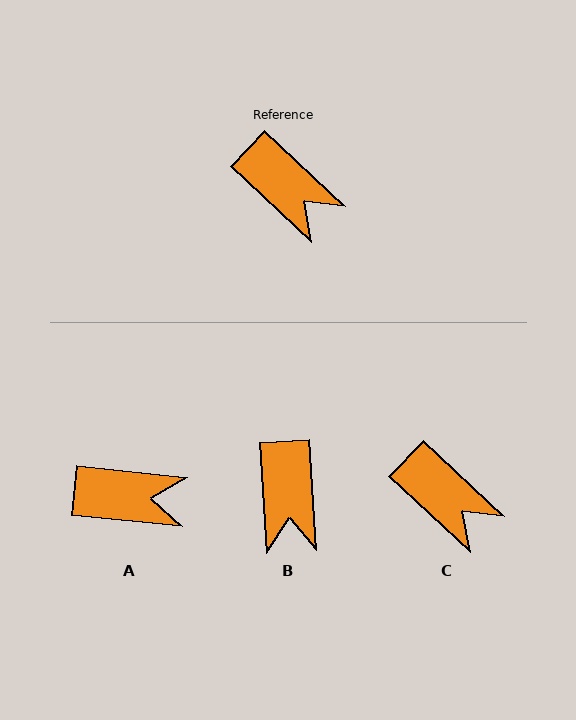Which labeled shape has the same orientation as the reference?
C.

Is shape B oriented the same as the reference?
No, it is off by about 43 degrees.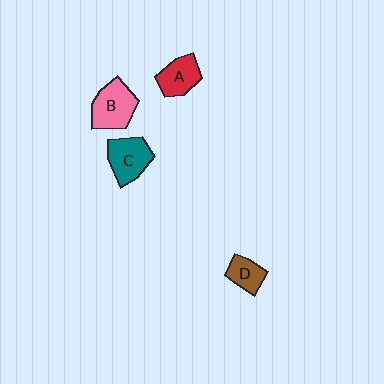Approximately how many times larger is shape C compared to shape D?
Approximately 1.6 times.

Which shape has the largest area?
Shape B (pink).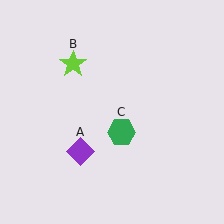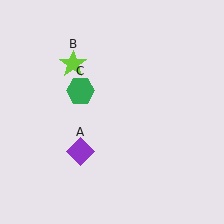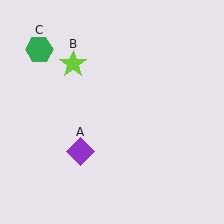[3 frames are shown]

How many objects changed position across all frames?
1 object changed position: green hexagon (object C).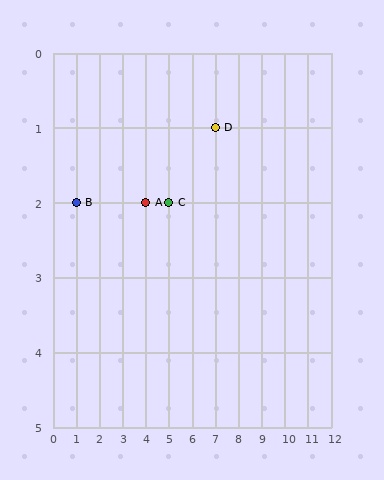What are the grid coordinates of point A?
Point A is at grid coordinates (4, 2).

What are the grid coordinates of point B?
Point B is at grid coordinates (1, 2).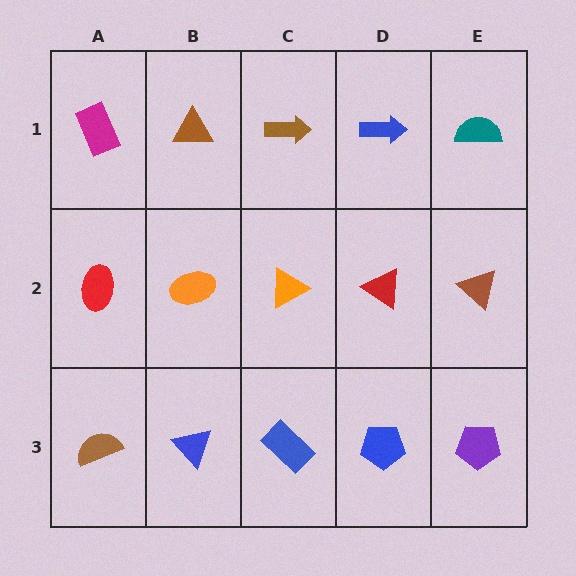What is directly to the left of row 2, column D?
An orange triangle.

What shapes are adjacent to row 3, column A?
A red ellipse (row 2, column A), a blue triangle (row 3, column B).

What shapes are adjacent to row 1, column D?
A red triangle (row 2, column D), a brown arrow (row 1, column C), a teal semicircle (row 1, column E).